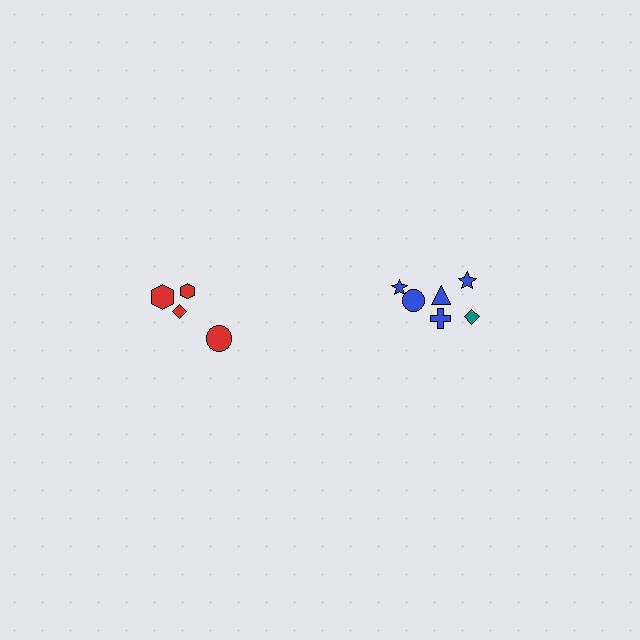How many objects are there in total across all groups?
There are 10 objects.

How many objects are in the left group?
There are 4 objects.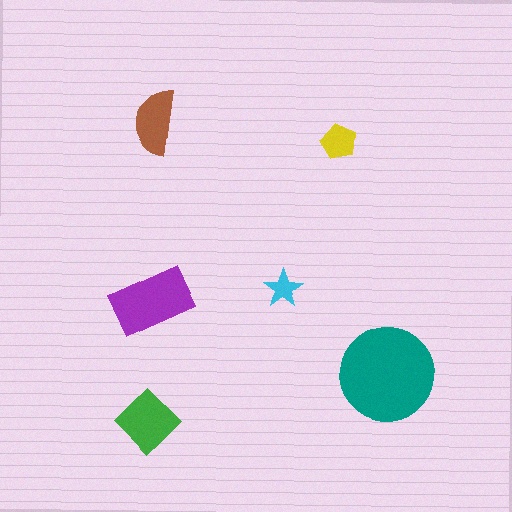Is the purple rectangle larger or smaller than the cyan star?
Larger.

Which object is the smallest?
The cyan star.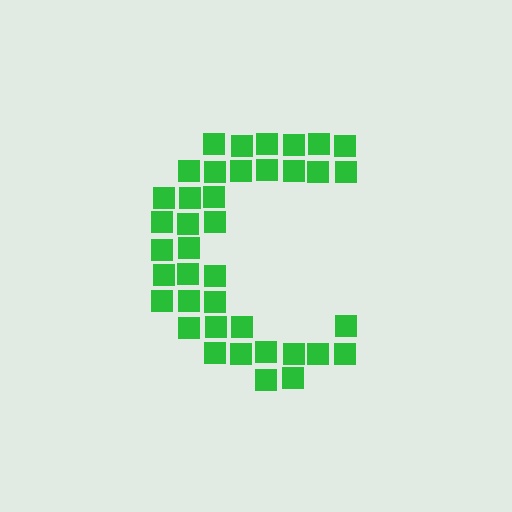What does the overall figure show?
The overall figure shows the letter C.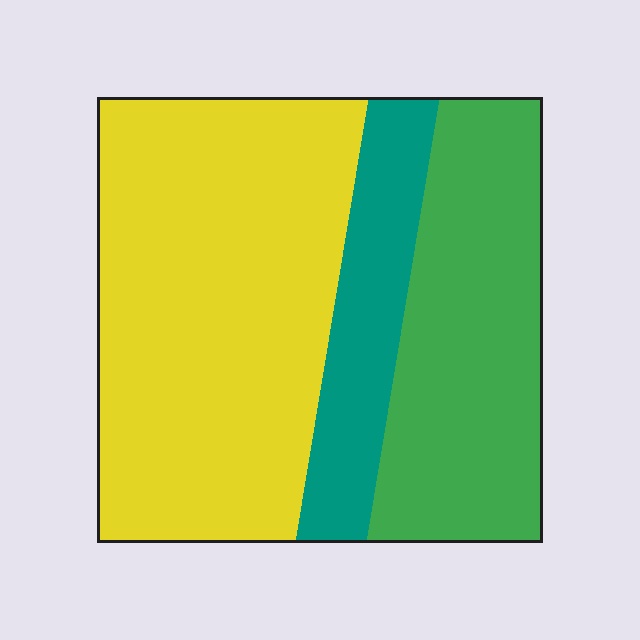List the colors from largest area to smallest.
From largest to smallest: yellow, green, teal.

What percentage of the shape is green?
Green covers 31% of the shape.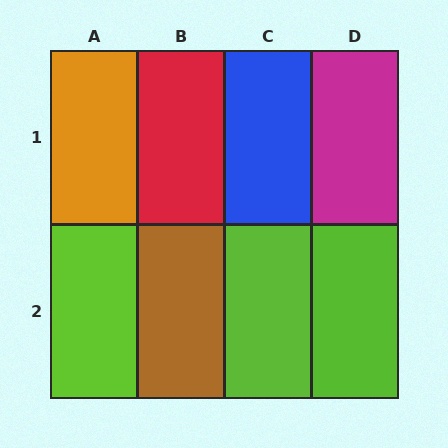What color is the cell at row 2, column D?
Lime.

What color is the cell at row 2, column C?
Lime.